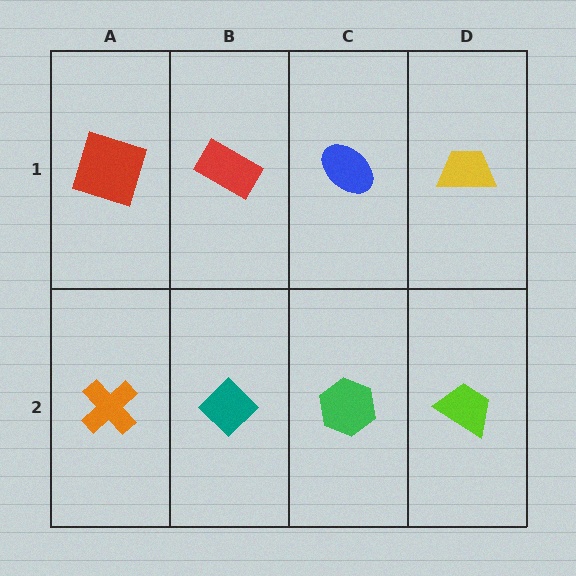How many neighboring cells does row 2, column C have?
3.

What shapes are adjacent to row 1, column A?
An orange cross (row 2, column A), a red rectangle (row 1, column B).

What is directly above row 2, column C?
A blue ellipse.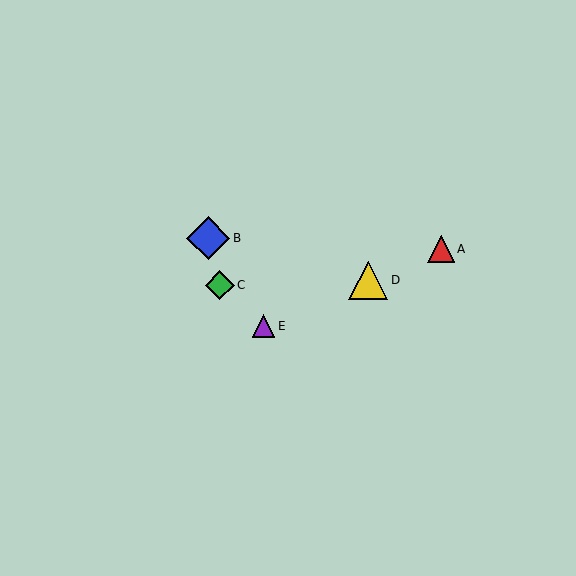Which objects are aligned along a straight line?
Objects A, D, E are aligned along a straight line.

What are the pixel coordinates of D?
Object D is at (368, 280).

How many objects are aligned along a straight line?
3 objects (A, D, E) are aligned along a straight line.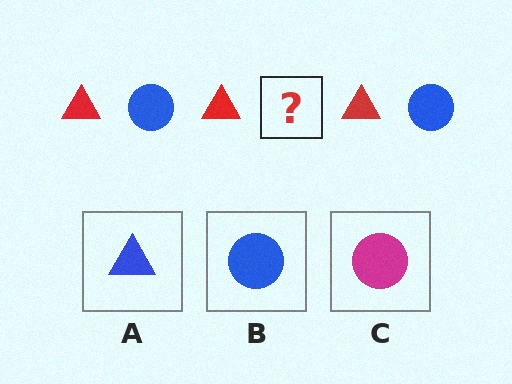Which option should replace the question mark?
Option B.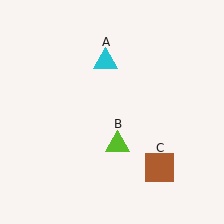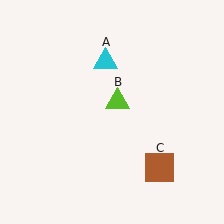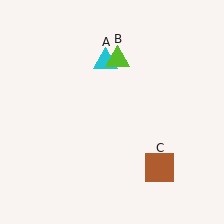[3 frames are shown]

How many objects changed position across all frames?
1 object changed position: lime triangle (object B).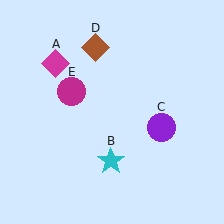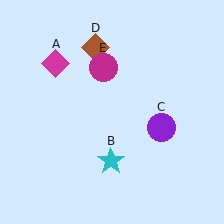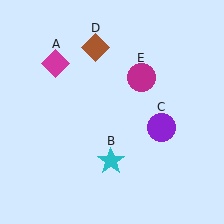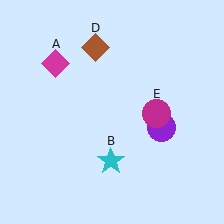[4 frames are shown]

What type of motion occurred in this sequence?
The magenta circle (object E) rotated clockwise around the center of the scene.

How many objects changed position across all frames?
1 object changed position: magenta circle (object E).